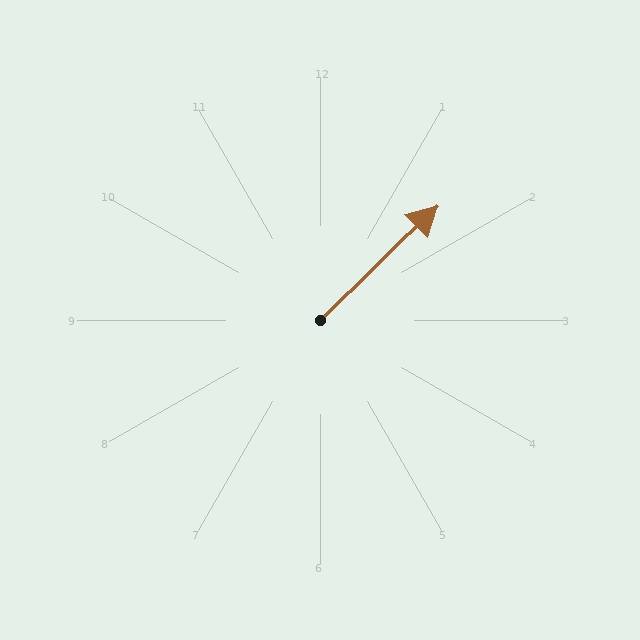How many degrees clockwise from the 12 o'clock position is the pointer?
Approximately 46 degrees.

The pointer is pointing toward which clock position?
Roughly 2 o'clock.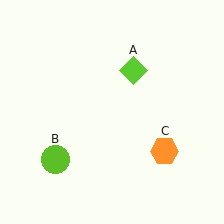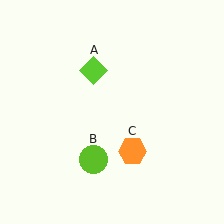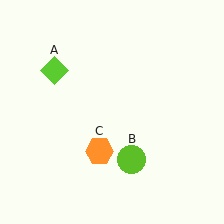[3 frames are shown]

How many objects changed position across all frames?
3 objects changed position: lime diamond (object A), lime circle (object B), orange hexagon (object C).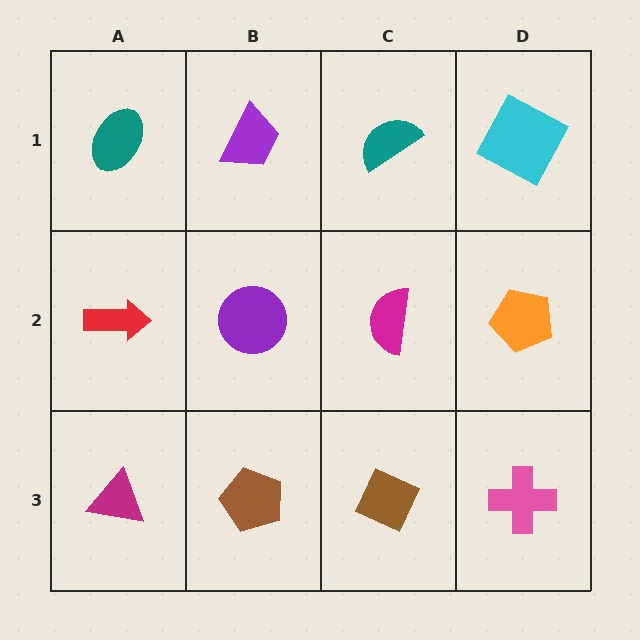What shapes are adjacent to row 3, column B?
A purple circle (row 2, column B), a magenta triangle (row 3, column A), a brown diamond (row 3, column C).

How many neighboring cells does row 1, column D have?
2.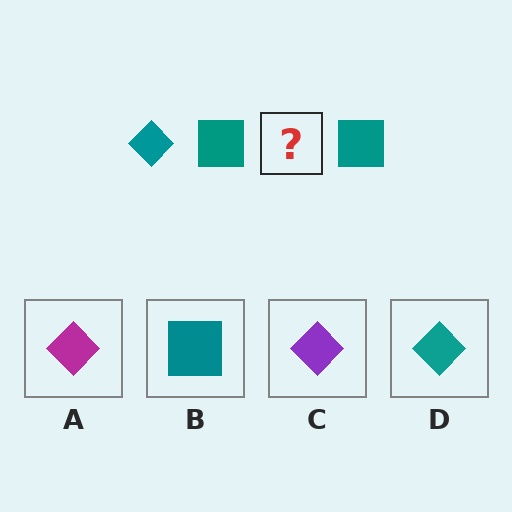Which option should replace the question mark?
Option D.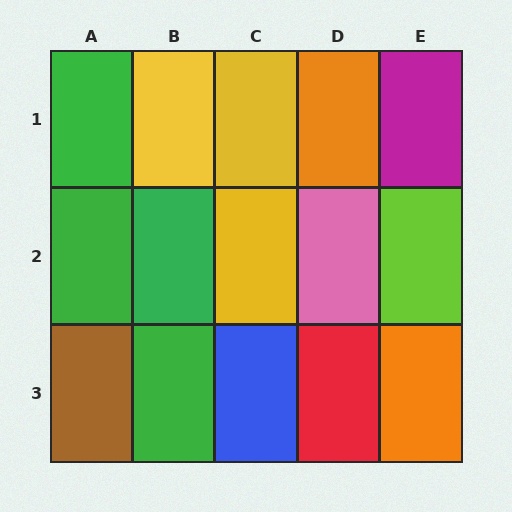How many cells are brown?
1 cell is brown.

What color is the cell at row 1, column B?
Yellow.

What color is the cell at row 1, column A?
Green.